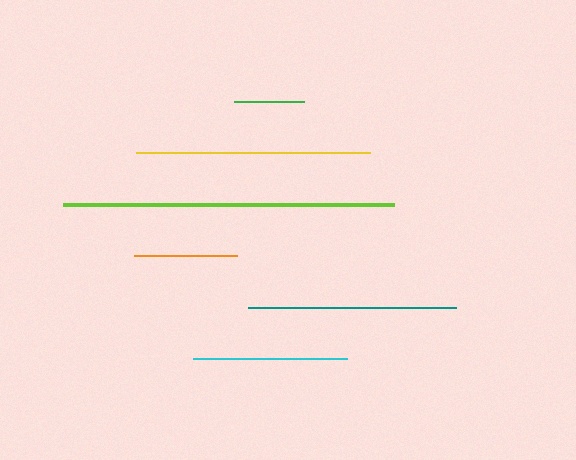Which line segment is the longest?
The lime line is the longest at approximately 331 pixels.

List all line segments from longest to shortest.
From longest to shortest: lime, yellow, teal, cyan, orange, green.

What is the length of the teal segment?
The teal segment is approximately 208 pixels long.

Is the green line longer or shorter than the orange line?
The orange line is longer than the green line.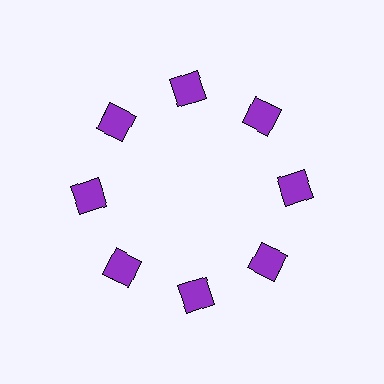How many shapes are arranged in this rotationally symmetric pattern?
There are 8 shapes, arranged in 8 groups of 1.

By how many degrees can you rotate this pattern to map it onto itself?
The pattern maps onto itself every 45 degrees of rotation.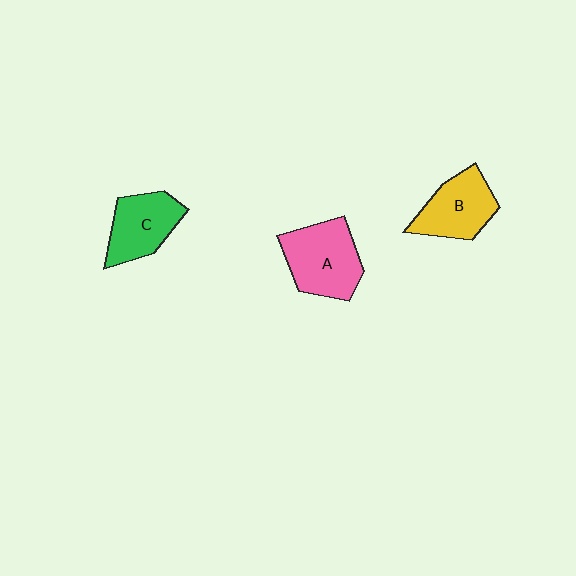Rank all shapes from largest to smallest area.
From largest to smallest: A (pink), B (yellow), C (green).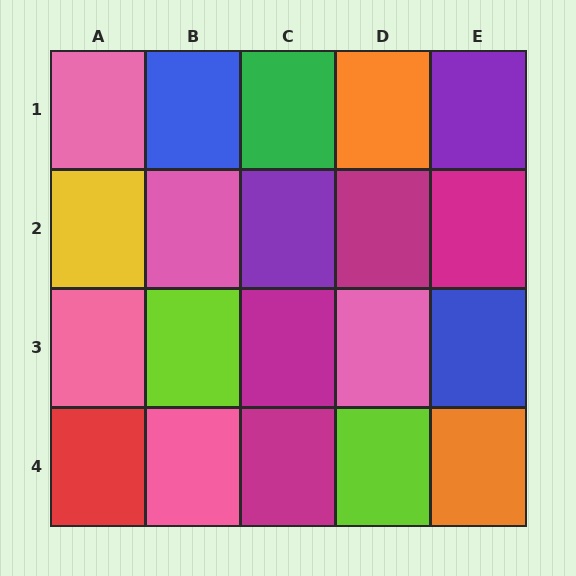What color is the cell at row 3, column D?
Pink.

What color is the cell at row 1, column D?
Orange.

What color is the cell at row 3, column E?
Blue.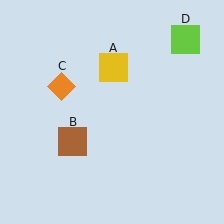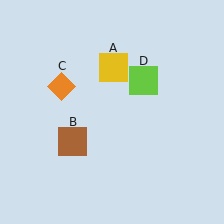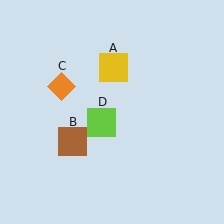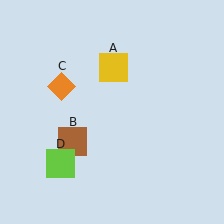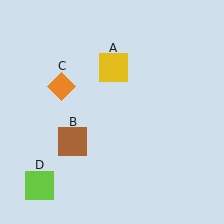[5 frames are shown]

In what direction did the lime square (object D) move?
The lime square (object D) moved down and to the left.